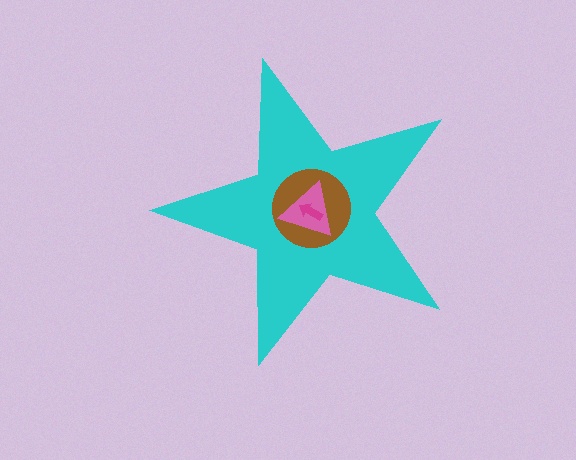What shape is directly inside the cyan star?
The brown circle.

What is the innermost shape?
The magenta arrow.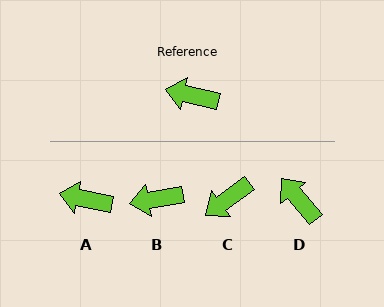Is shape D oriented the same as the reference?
No, it is off by about 38 degrees.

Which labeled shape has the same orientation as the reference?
A.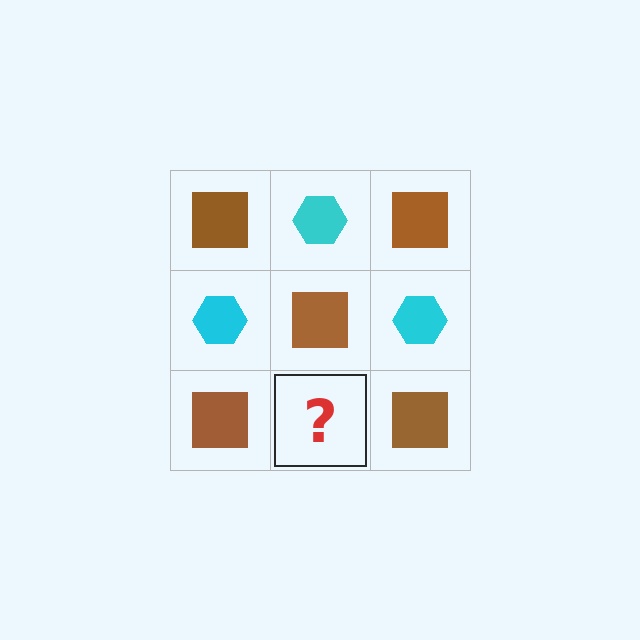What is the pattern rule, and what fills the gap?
The rule is that it alternates brown square and cyan hexagon in a checkerboard pattern. The gap should be filled with a cyan hexagon.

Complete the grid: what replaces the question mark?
The question mark should be replaced with a cyan hexagon.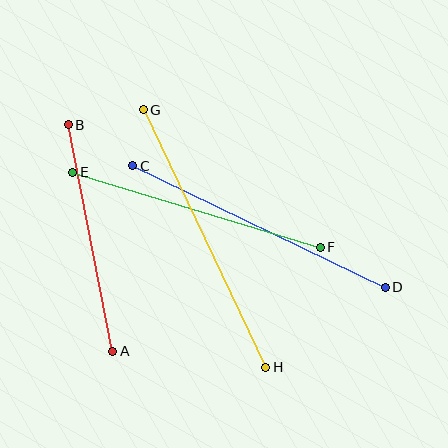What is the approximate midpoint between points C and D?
The midpoint is at approximately (259, 226) pixels.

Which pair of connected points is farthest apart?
Points G and H are farthest apart.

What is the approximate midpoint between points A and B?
The midpoint is at approximately (90, 238) pixels.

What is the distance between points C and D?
The distance is approximately 280 pixels.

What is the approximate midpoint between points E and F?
The midpoint is at approximately (197, 210) pixels.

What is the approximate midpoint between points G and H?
The midpoint is at approximately (205, 238) pixels.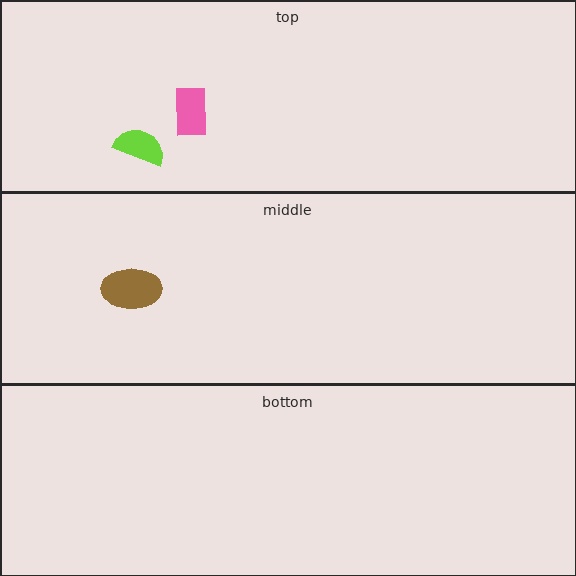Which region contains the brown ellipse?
The middle region.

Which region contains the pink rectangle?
The top region.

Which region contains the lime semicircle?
The top region.